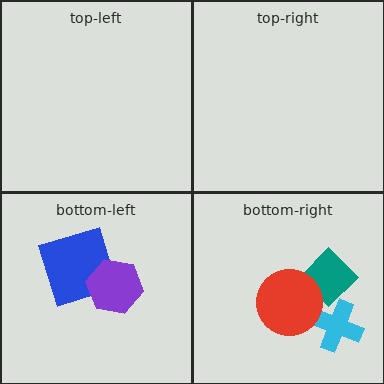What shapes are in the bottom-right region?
The cyan cross, the teal diamond, the red circle.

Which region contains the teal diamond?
The bottom-right region.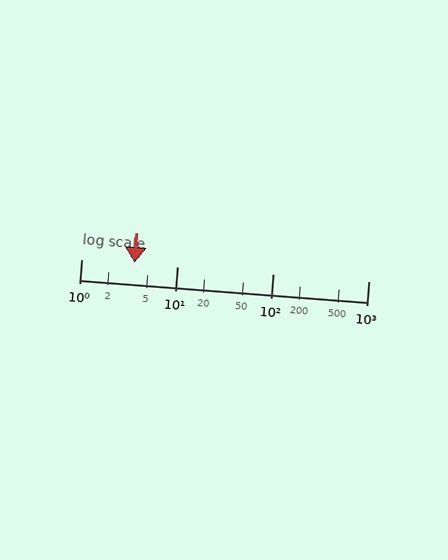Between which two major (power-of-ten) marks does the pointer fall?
The pointer is between 1 and 10.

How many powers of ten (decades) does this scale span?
The scale spans 3 decades, from 1 to 1000.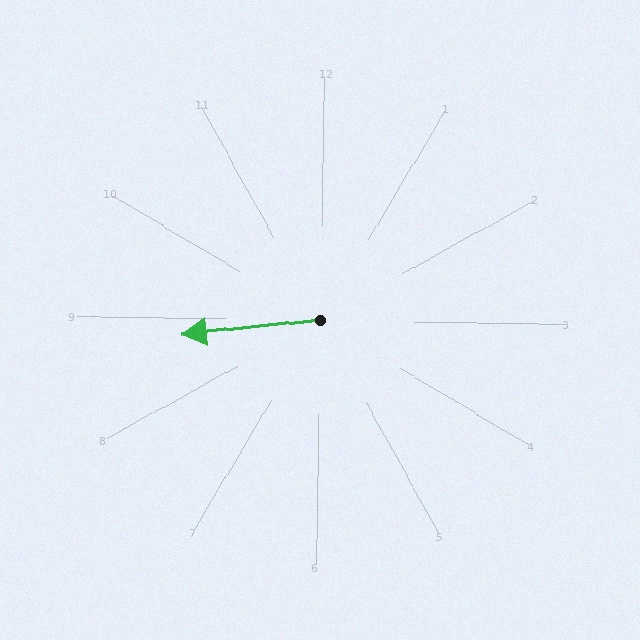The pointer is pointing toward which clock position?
Roughly 9 o'clock.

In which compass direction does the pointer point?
West.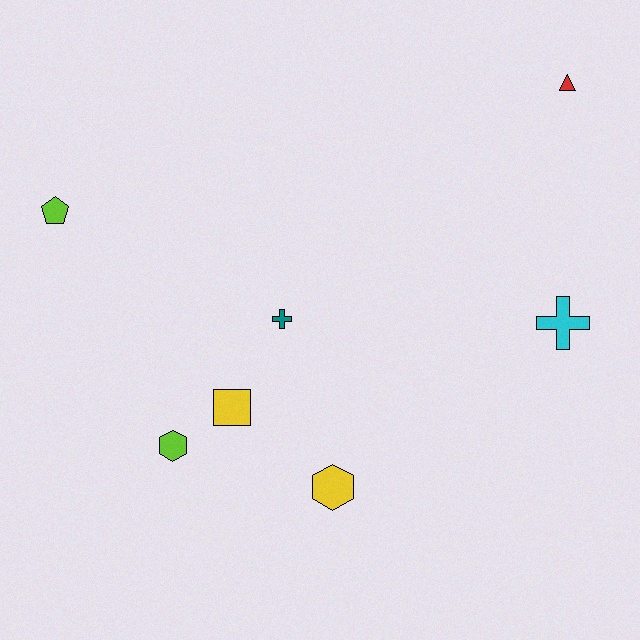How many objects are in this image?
There are 7 objects.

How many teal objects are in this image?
There is 1 teal object.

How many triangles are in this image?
There is 1 triangle.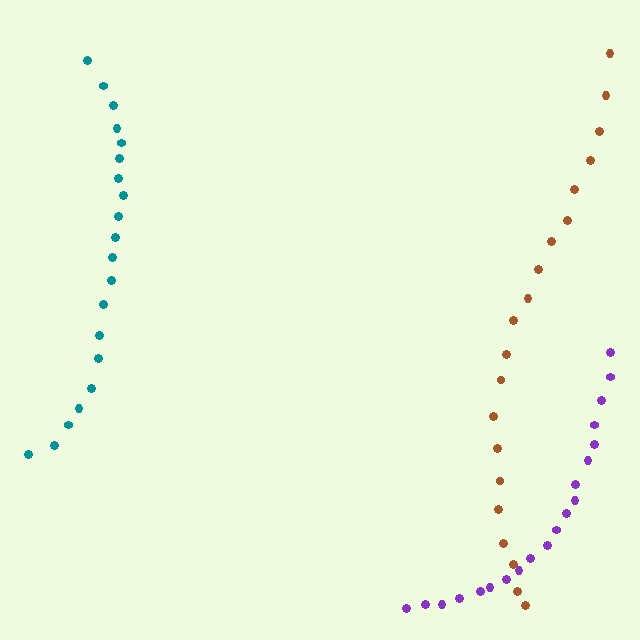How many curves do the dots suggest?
There are 3 distinct paths.